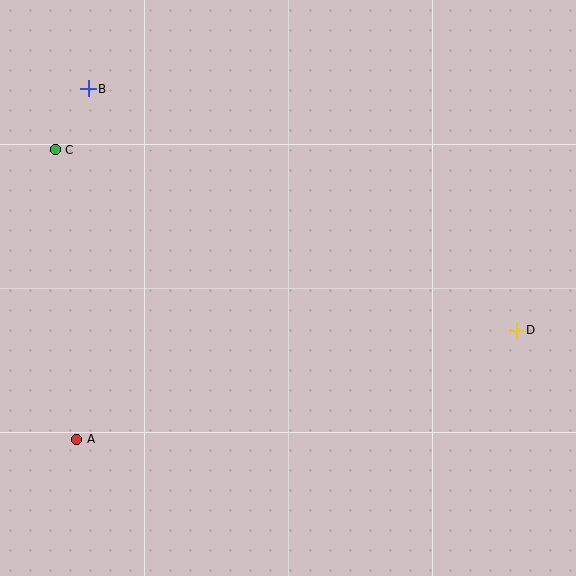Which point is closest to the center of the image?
Point D at (516, 330) is closest to the center.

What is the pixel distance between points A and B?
The distance between A and B is 351 pixels.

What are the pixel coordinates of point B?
Point B is at (88, 89).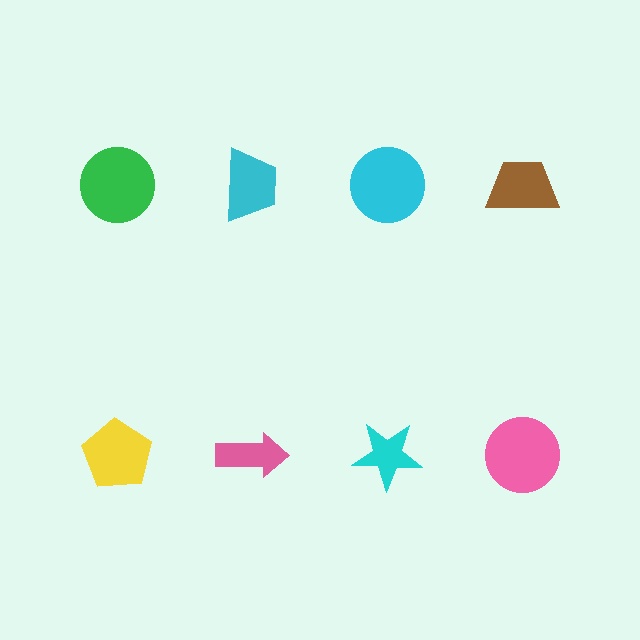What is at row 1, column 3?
A cyan circle.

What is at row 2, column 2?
A pink arrow.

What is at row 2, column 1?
A yellow pentagon.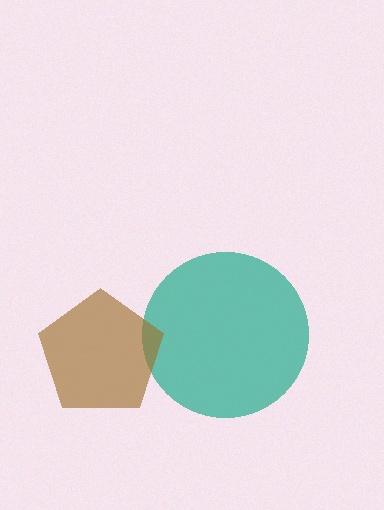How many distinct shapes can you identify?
There are 2 distinct shapes: a teal circle, a brown pentagon.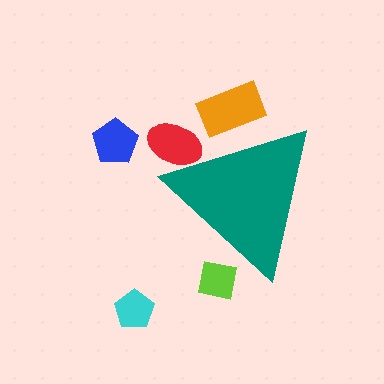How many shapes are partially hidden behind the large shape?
3 shapes are partially hidden.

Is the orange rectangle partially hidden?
Yes, the orange rectangle is partially hidden behind the teal triangle.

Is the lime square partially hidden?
Yes, the lime square is partially hidden behind the teal triangle.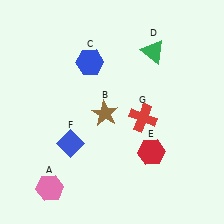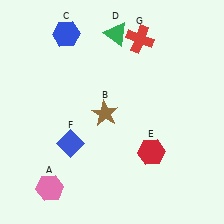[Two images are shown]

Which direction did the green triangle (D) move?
The green triangle (D) moved left.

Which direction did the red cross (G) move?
The red cross (G) moved up.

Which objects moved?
The objects that moved are: the blue hexagon (C), the green triangle (D), the red cross (G).